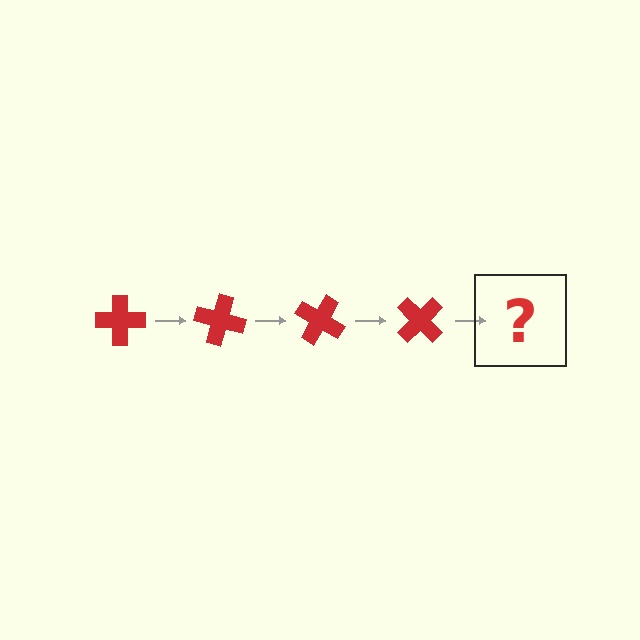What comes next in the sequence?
The next element should be a red cross rotated 60 degrees.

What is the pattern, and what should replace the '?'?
The pattern is that the cross rotates 15 degrees each step. The '?' should be a red cross rotated 60 degrees.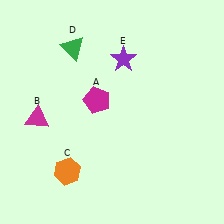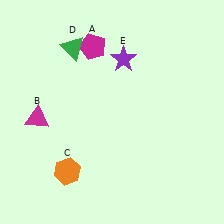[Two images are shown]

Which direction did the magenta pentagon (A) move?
The magenta pentagon (A) moved up.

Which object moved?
The magenta pentagon (A) moved up.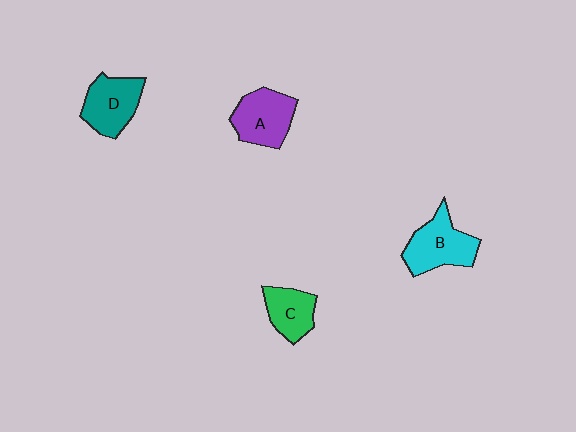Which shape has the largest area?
Shape B (cyan).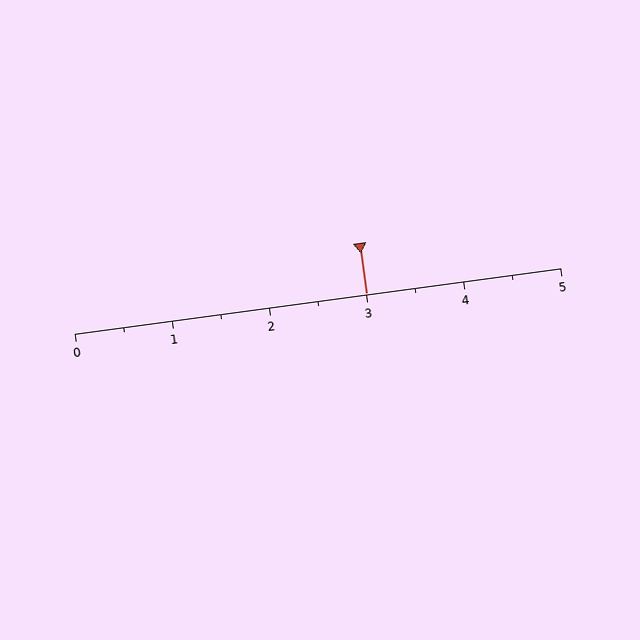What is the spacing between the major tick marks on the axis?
The major ticks are spaced 1 apart.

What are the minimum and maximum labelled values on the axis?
The axis runs from 0 to 5.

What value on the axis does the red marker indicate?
The marker indicates approximately 3.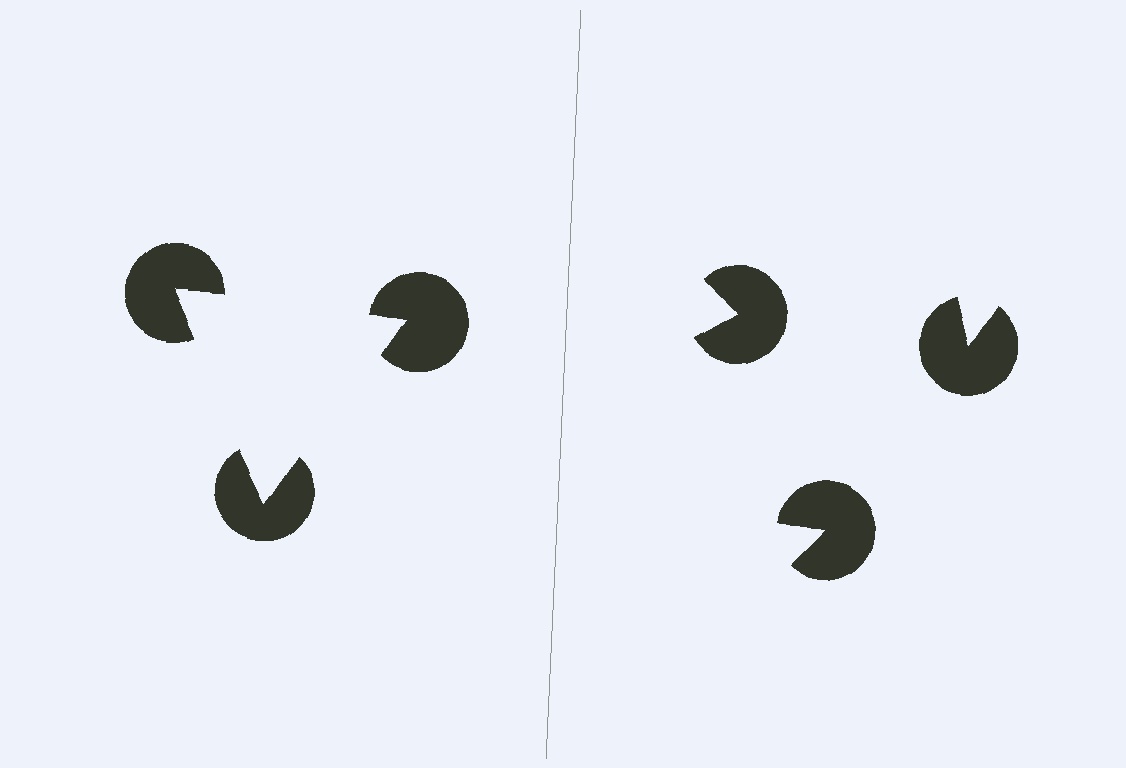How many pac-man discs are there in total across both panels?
6 — 3 on each side.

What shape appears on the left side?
An illusory triangle.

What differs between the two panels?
The pac-man discs are positioned identically on both sides; only the wedge orientations differ. On the left they align to a triangle; on the right they are misaligned.